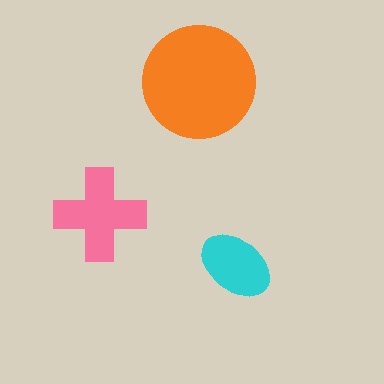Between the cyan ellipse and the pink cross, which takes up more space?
The pink cross.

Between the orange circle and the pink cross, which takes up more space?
The orange circle.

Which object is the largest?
The orange circle.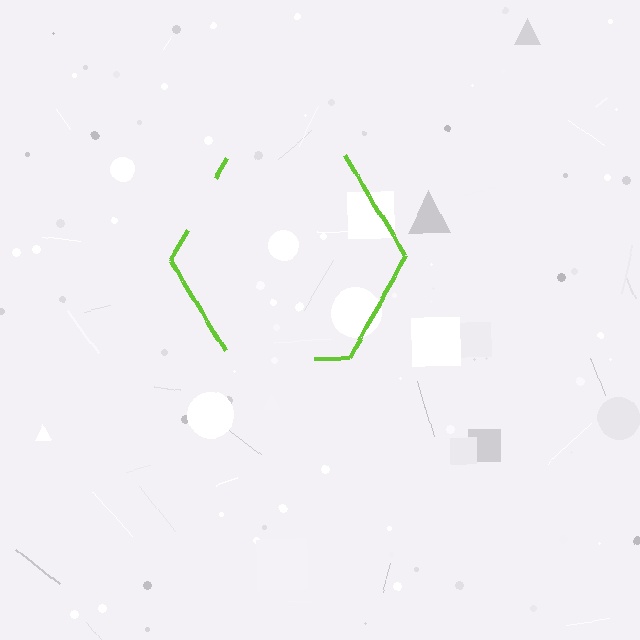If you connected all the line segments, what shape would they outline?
They would outline a hexagon.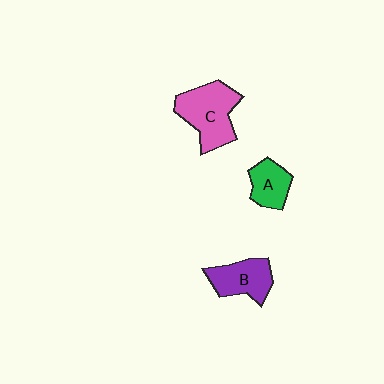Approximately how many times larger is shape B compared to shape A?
Approximately 1.3 times.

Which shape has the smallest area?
Shape A (green).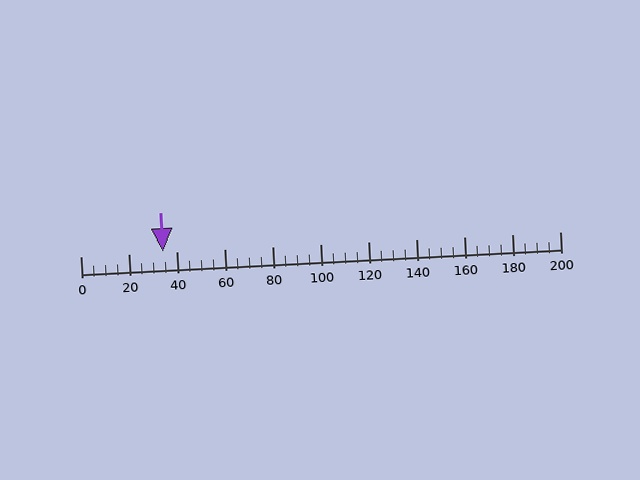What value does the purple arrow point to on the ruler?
The purple arrow points to approximately 34.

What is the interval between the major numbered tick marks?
The major tick marks are spaced 20 units apart.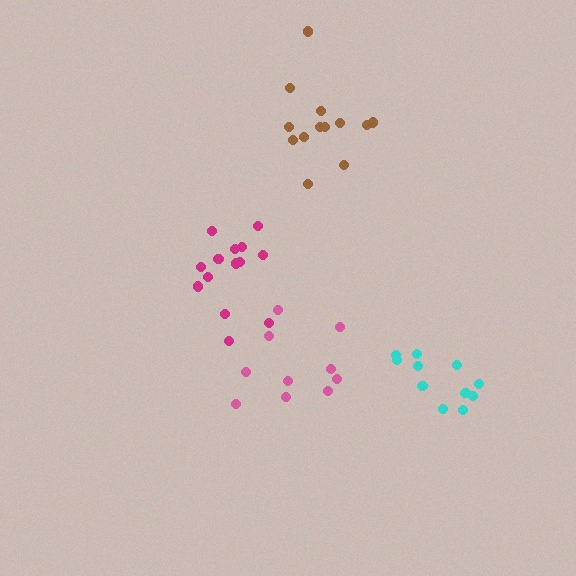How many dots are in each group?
Group 1: 11 dots, Group 2: 10 dots, Group 3: 14 dots, Group 4: 13 dots (48 total).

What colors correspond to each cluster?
The clusters are colored: cyan, pink, magenta, brown.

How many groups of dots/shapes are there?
There are 4 groups.